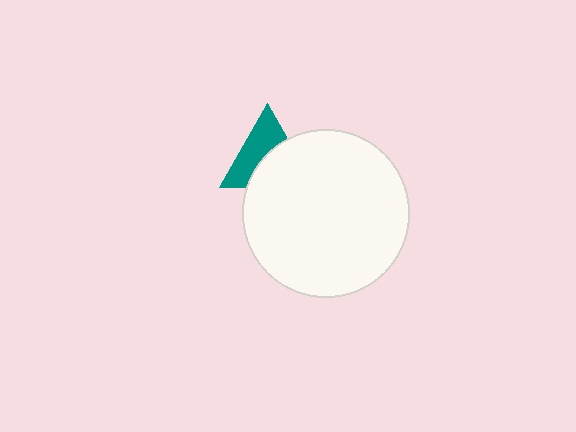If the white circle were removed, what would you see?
You would see the complete teal triangle.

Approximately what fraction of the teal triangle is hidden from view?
Roughly 48% of the teal triangle is hidden behind the white circle.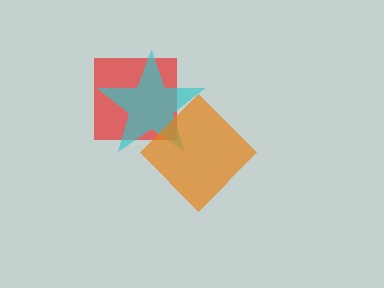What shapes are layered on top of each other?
The layered shapes are: a red square, a cyan star, an orange diamond.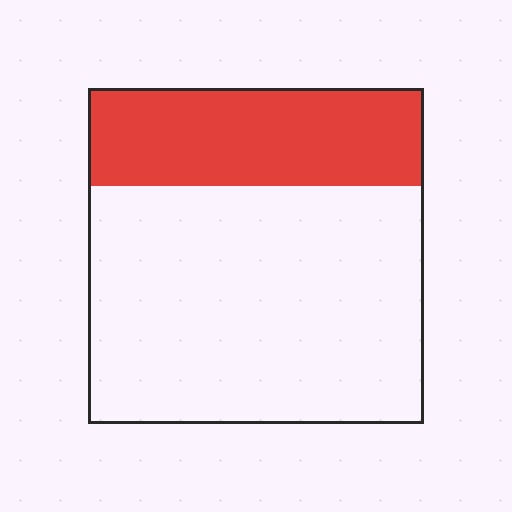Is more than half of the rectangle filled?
No.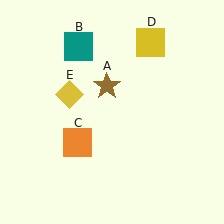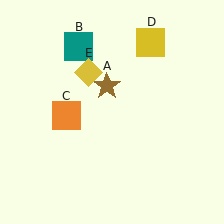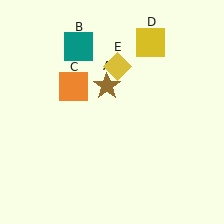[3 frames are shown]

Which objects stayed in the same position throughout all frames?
Brown star (object A) and teal square (object B) and yellow square (object D) remained stationary.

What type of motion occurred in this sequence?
The orange square (object C), yellow diamond (object E) rotated clockwise around the center of the scene.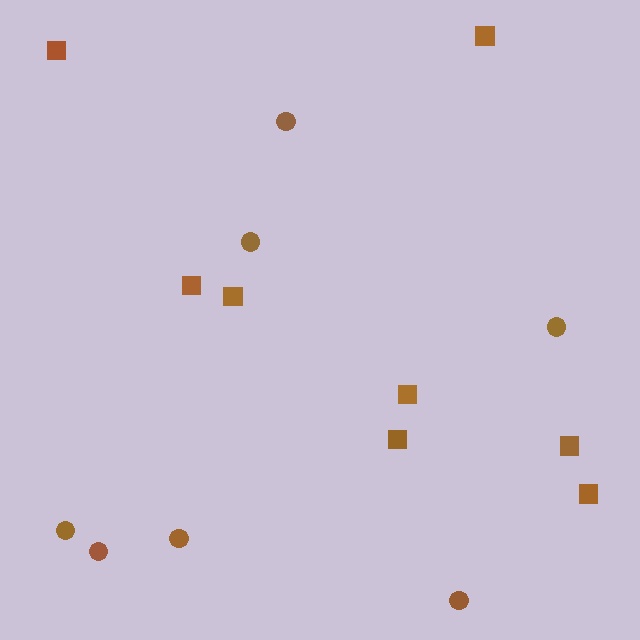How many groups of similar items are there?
There are 2 groups: one group of circles (7) and one group of squares (8).